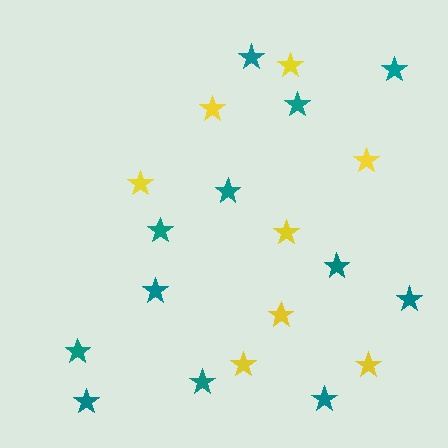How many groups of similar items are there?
There are 2 groups: one group of yellow stars (8) and one group of teal stars (12).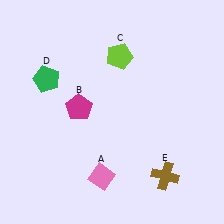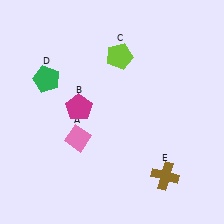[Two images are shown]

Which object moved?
The pink diamond (A) moved up.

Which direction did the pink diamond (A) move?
The pink diamond (A) moved up.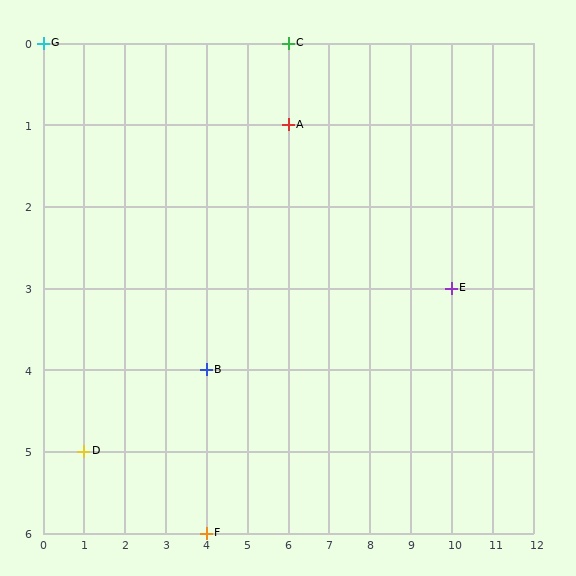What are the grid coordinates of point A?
Point A is at grid coordinates (6, 1).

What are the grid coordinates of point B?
Point B is at grid coordinates (4, 4).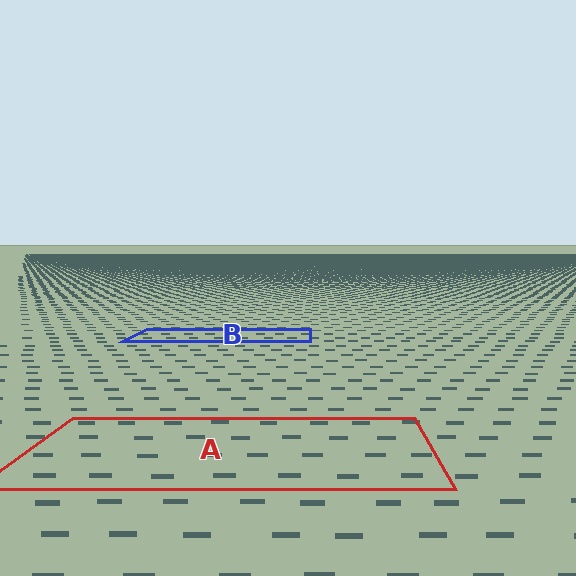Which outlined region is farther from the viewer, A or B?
Region B is farther from the viewer — the texture elements inside it appear smaller and more densely packed.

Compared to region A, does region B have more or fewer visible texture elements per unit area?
Region B has more texture elements per unit area — they are packed more densely because it is farther away.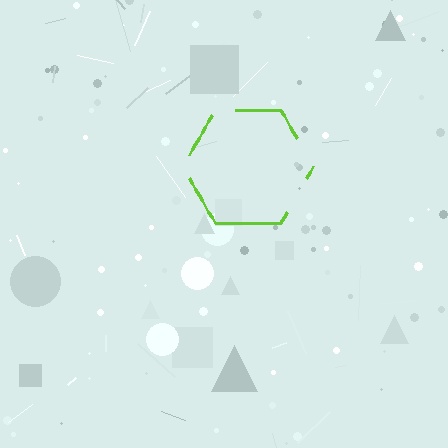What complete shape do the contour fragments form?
The contour fragments form a hexagon.